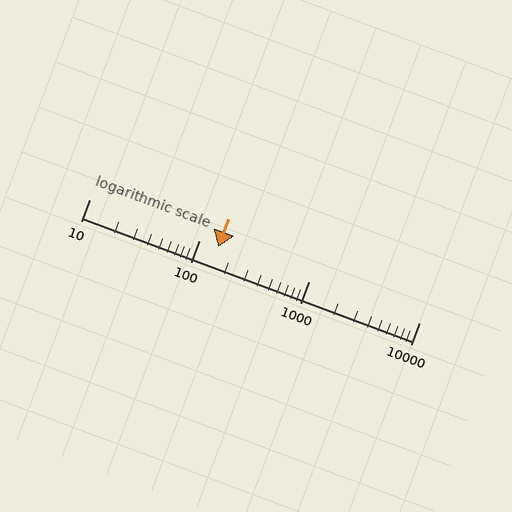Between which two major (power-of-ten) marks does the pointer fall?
The pointer is between 100 and 1000.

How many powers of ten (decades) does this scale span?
The scale spans 3 decades, from 10 to 10000.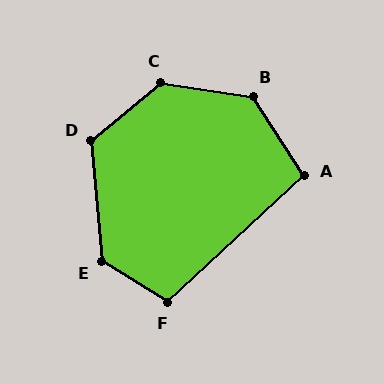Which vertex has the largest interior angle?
C, at approximately 132 degrees.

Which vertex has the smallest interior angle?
A, at approximately 100 degrees.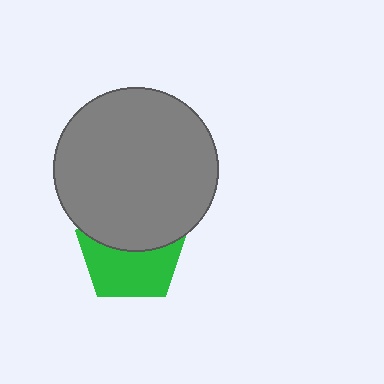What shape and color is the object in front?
The object in front is a gray circle.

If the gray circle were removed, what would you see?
You would see the complete green pentagon.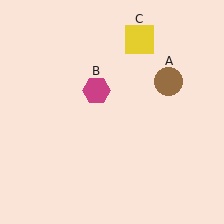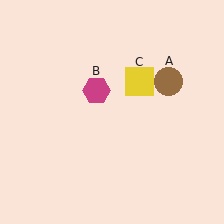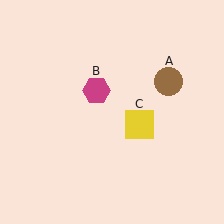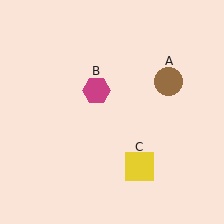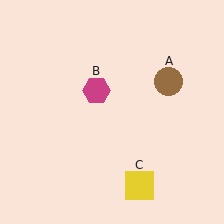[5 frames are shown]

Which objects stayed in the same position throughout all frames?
Brown circle (object A) and magenta hexagon (object B) remained stationary.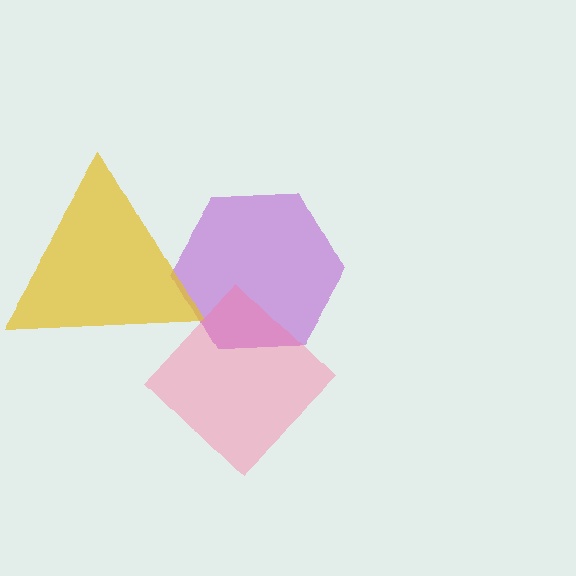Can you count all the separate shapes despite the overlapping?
Yes, there are 3 separate shapes.